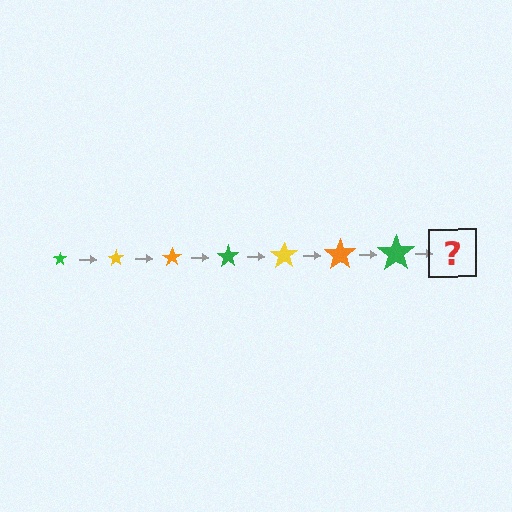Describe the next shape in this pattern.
It should be a yellow star, larger than the previous one.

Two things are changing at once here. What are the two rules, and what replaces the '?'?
The two rules are that the star grows larger each step and the color cycles through green, yellow, and orange. The '?' should be a yellow star, larger than the previous one.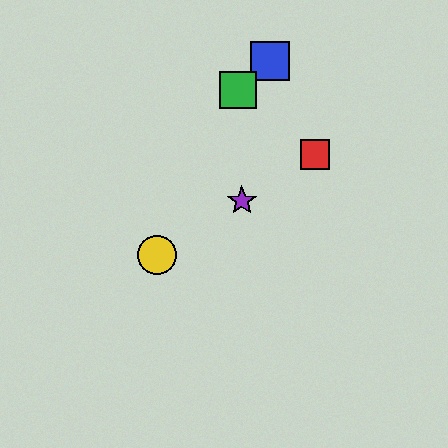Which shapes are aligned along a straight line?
The red square, the yellow circle, the purple star are aligned along a straight line.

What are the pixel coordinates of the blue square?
The blue square is at (270, 61).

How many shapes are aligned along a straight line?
3 shapes (the red square, the yellow circle, the purple star) are aligned along a straight line.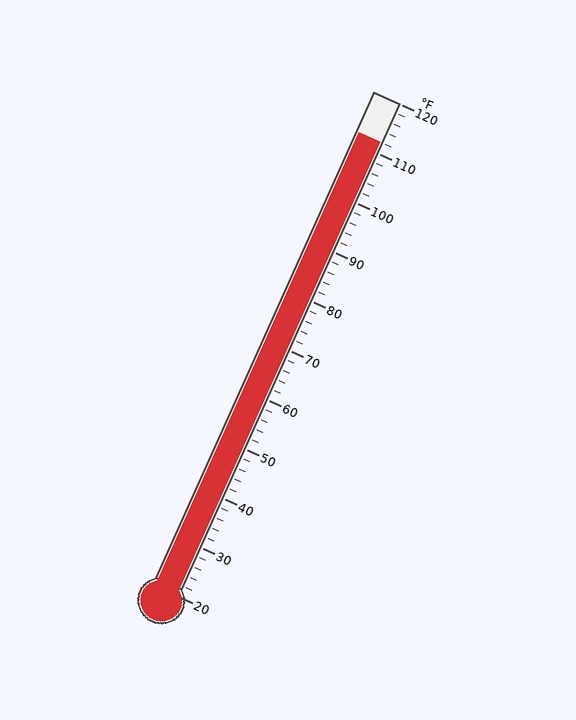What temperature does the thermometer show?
The thermometer shows approximately 112°F.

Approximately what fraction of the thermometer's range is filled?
The thermometer is filled to approximately 90% of its range.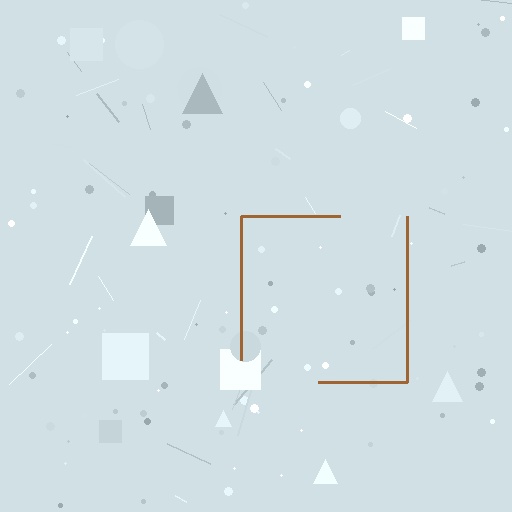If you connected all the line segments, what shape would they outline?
They would outline a square.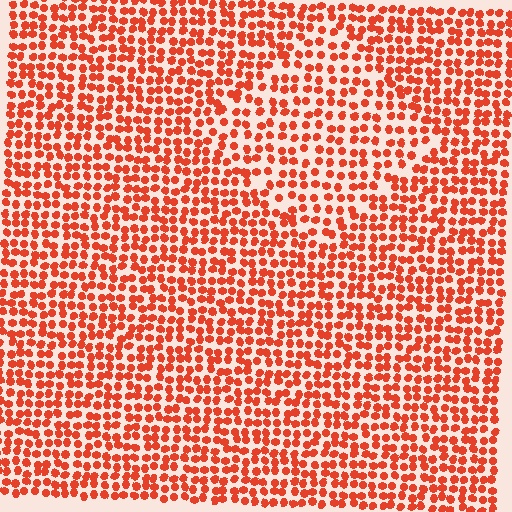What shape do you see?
I see a diamond.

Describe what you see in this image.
The image contains small red elements arranged at two different densities. A diamond-shaped region is visible where the elements are less densely packed than the surrounding area.